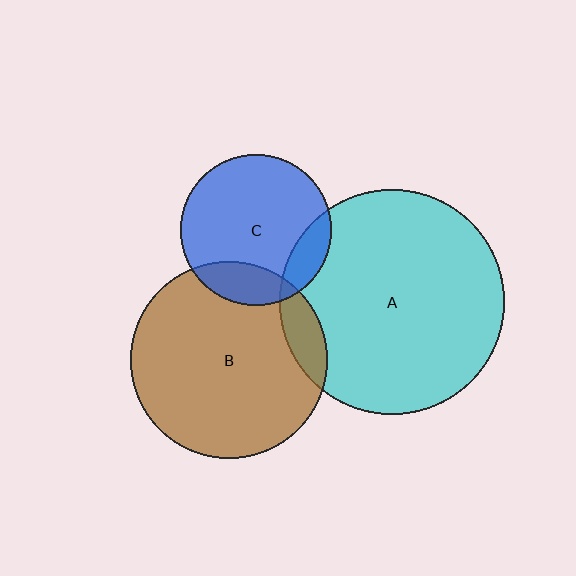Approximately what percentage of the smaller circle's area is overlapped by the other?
Approximately 20%.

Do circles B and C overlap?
Yes.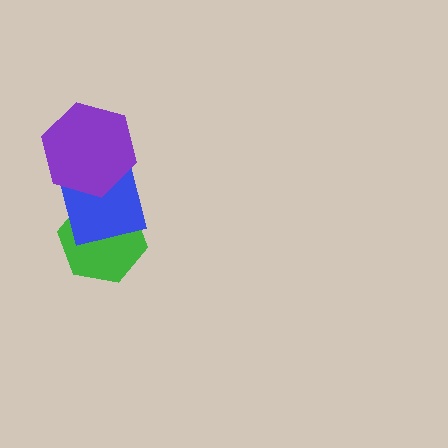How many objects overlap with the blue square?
2 objects overlap with the blue square.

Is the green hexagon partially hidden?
Yes, it is partially covered by another shape.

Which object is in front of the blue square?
The purple hexagon is in front of the blue square.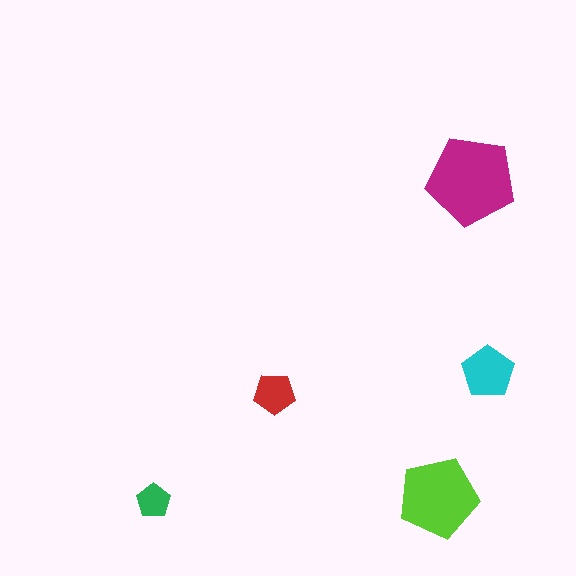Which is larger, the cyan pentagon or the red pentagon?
The cyan one.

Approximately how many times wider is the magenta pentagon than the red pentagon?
About 2 times wider.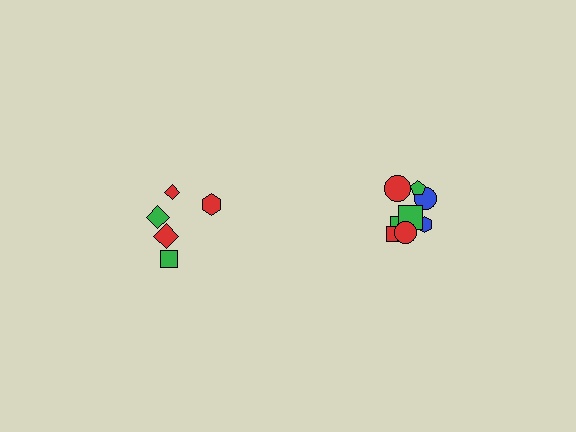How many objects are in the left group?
There are 5 objects.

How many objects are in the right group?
There are 8 objects.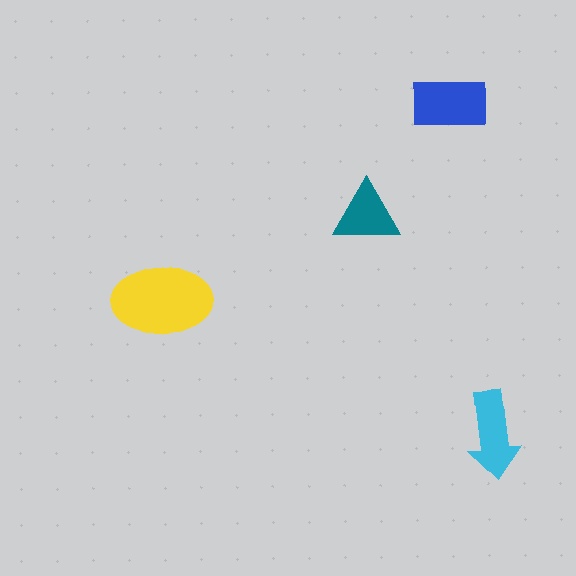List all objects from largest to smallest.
The yellow ellipse, the blue rectangle, the cyan arrow, the teal triangle.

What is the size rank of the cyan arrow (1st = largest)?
3rd.